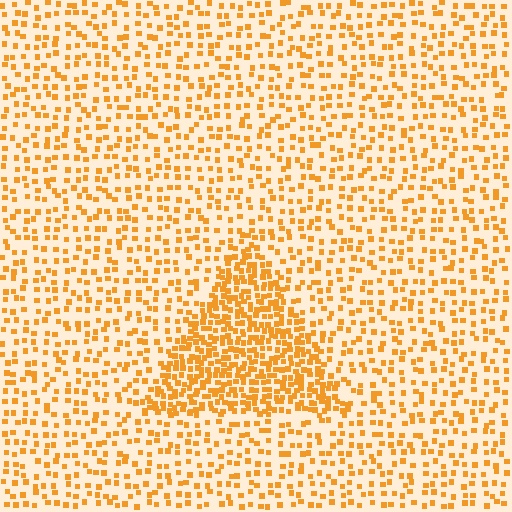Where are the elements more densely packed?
The elements are more densely packed inside the triangle boundary.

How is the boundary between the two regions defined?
The boundary is defined by a change in element density (approximately 2.3x ratio). All elements are the same color, size, and shape.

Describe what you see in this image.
The image contains small orange elements arranged at two different densities. A triangle-shaped region is visible where the elements are more densely packed than the surrounding area.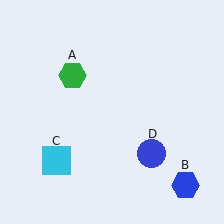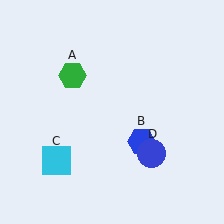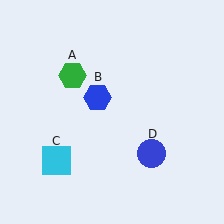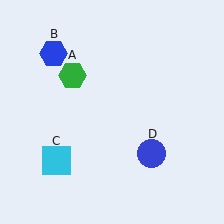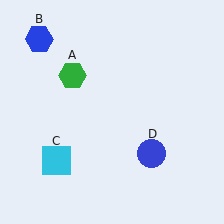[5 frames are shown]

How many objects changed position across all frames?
1 object changed position: blue hexagon (object B).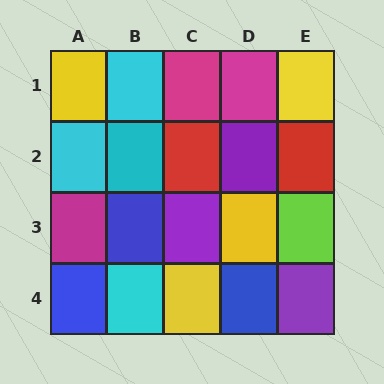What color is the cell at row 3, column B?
Blue.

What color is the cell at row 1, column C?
Magenta.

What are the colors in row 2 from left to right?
Cyan, cyan, red, purple, red.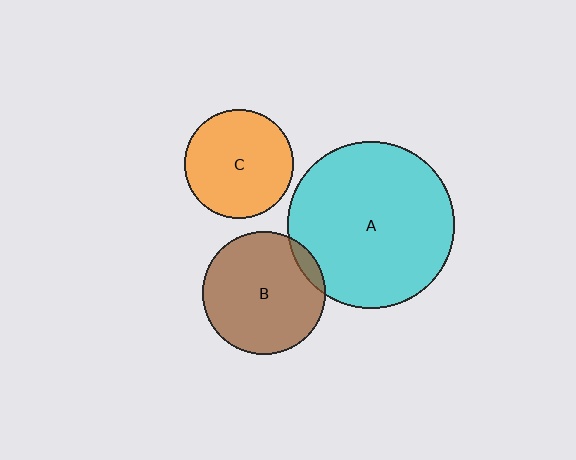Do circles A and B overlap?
Yes.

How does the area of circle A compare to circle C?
Approximately 2.3 times.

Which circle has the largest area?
Circle A (cyan).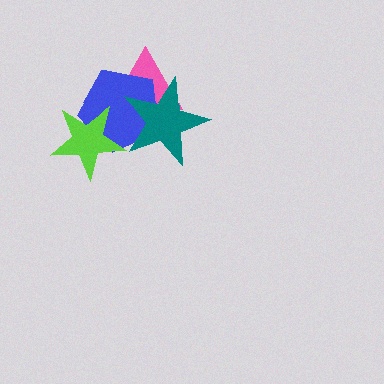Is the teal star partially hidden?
No, no other shape covers it.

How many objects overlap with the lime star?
1 object overlaps with the lime star.